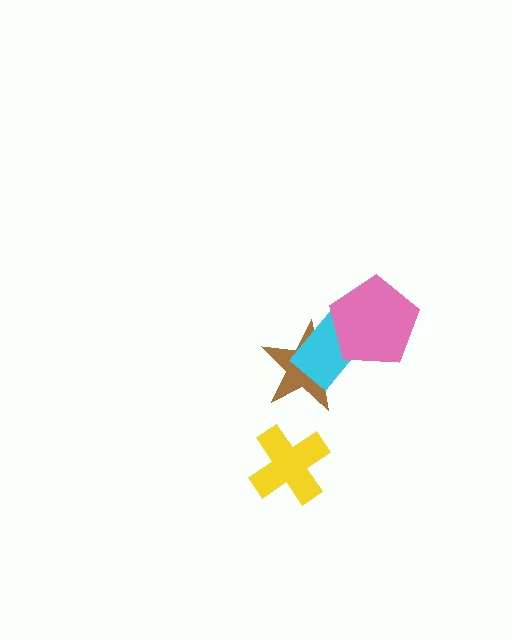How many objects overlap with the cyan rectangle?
2 objects overlap with the cyan rectangle.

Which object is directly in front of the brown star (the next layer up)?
The cyan rectangle is directly in front of the brown star.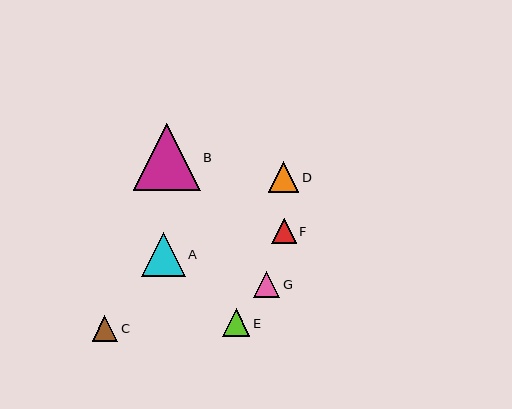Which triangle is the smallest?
Triangle F is the smallest with a size of approximately 24 pixels.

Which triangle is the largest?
Triangle B is the largest with a size of approximately 67 pixels.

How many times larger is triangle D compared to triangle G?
Triangle D is approximately 1.2 times the size of triangle G.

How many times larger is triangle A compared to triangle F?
Triangle A is approximately 1.8 times the size of triangle F.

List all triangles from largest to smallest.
From largest to smallest: B, A, D, E, G, C, F.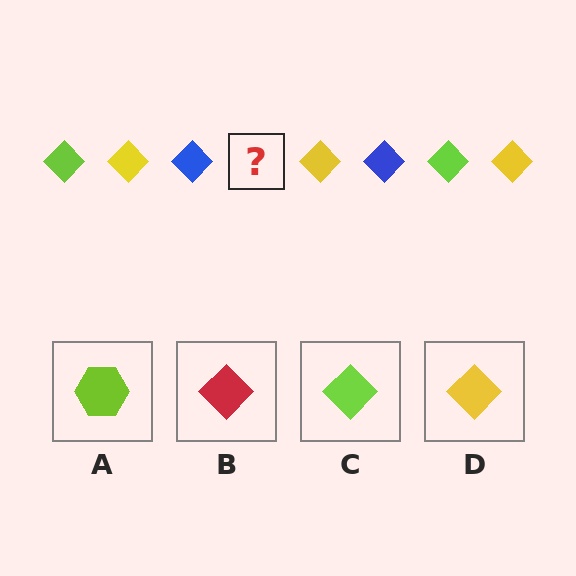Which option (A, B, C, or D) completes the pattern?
C.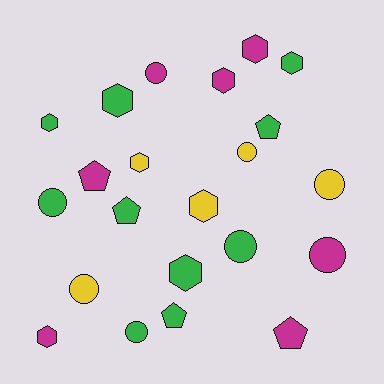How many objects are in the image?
There are 22 objects.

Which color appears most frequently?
Green, with 10 objects.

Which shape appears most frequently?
Hexagon, with 9 objects.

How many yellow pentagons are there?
There are no yellow pentagons.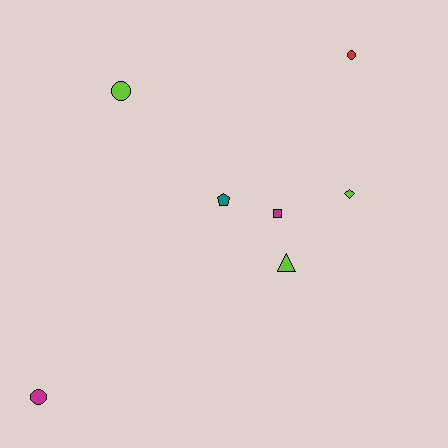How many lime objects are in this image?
There are 3 lime objects.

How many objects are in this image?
There are 7 objects.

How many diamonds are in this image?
There is 1 diamond.